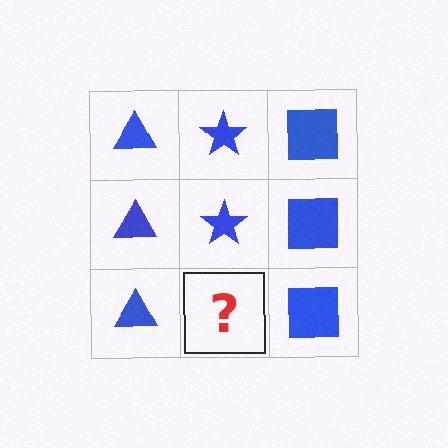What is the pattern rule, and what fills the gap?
The rule is that each column has a consistent shape. The gap should be filled with a blue star.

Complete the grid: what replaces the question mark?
The question mark should be replaced with a blue star.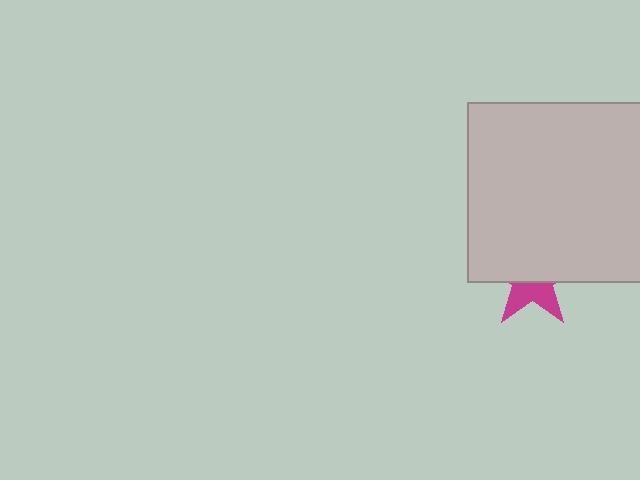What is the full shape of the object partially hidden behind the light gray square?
The partially hidden object is a magenta star.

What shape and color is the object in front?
The object in front is a light gray square.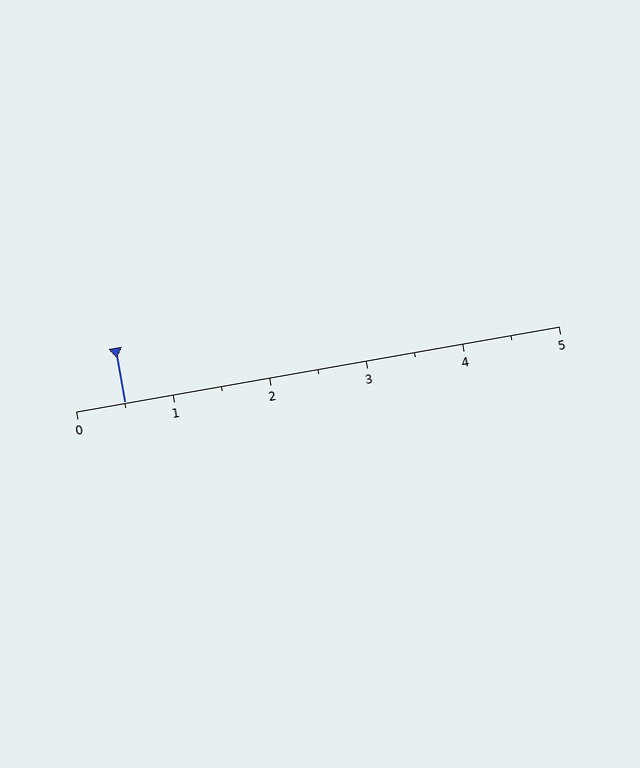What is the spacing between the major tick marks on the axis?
The major ticks are spaced 1 apart.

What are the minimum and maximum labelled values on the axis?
The axis runs from 0 to 5.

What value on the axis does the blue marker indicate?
The marker indicates approximately 0.5.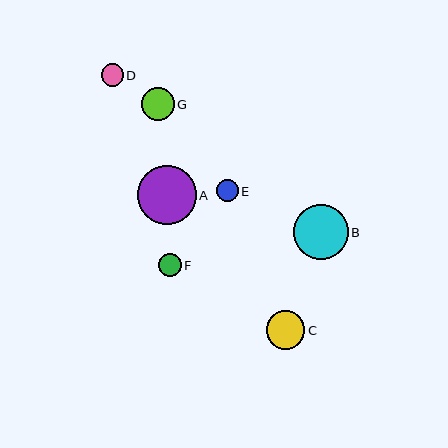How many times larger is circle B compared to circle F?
Circle B is approximately 2.5 times the size of circle F.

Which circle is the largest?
Circle A is the largest with a size of approximately 59 pixels.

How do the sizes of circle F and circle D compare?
Circle F and circle D are approximately the same size.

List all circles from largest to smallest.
From largest to smallest: A, B, C, G, F, E, D.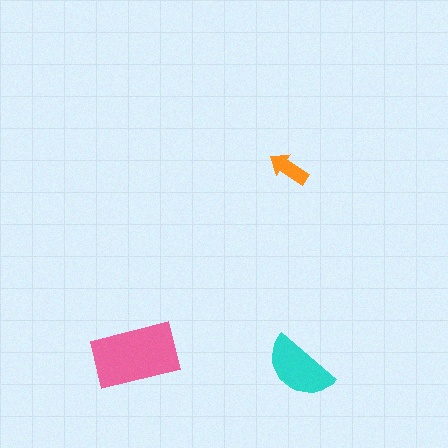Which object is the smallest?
The orange arrow.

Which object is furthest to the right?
The cyan semicircle is rightmost.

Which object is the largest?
The pink rectangle.